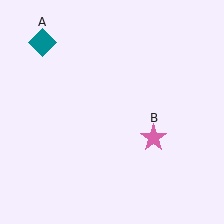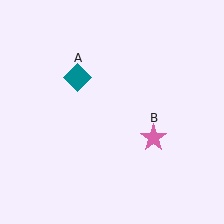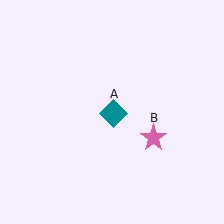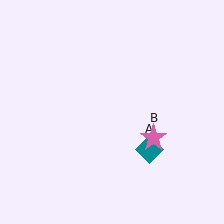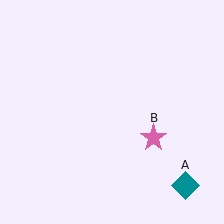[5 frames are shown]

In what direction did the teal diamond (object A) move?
The teal diamond (object A) moved down and to the right.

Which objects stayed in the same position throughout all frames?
Pink star (object B) remained stationary.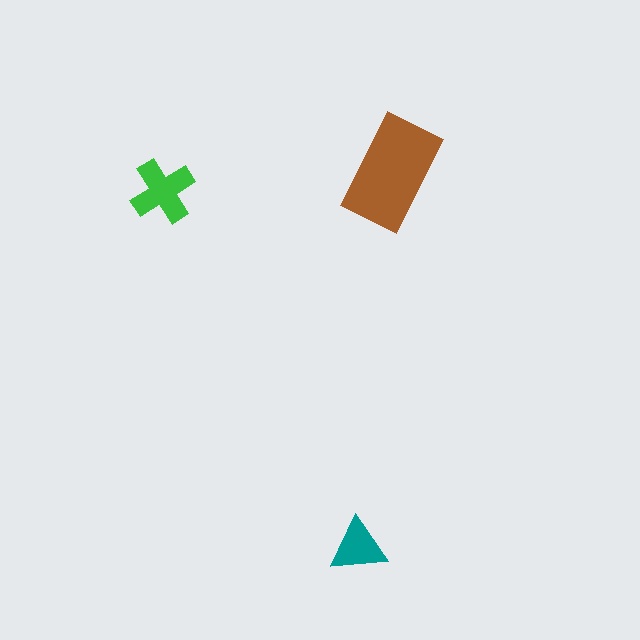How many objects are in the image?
There are 3 objects in the image.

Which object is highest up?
The brown rectangle is topmost.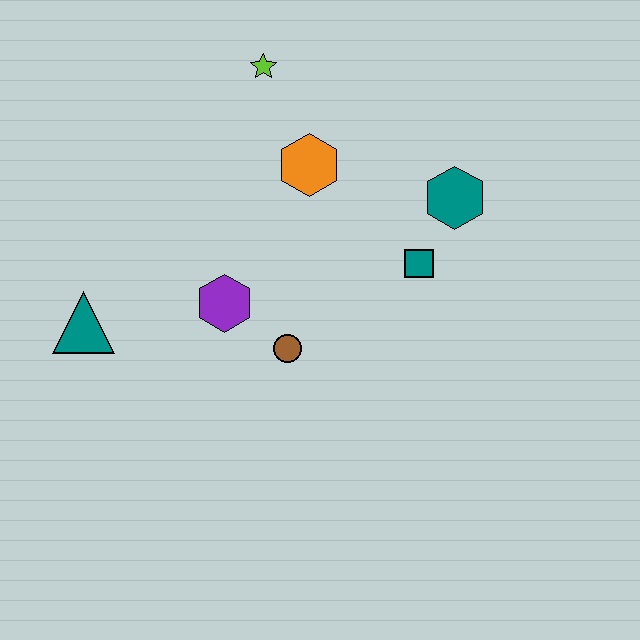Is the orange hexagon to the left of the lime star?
No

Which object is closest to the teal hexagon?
The teal square is closest to the teal hexagon.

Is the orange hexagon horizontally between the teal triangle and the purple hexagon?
No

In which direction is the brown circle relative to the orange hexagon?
The brown circle is below the orange hexagon.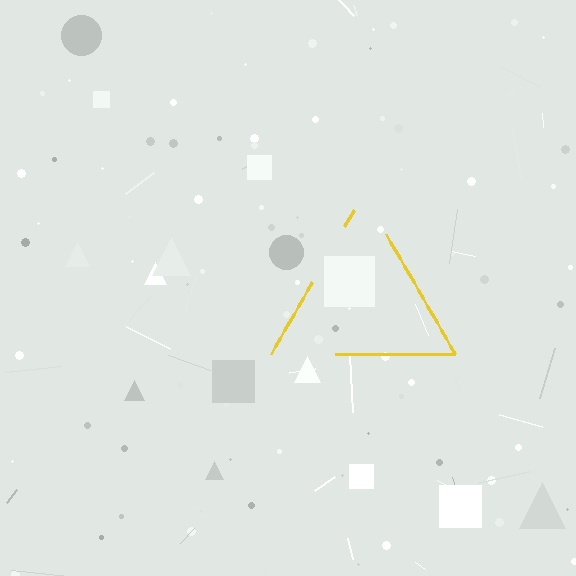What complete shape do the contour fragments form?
The contour fragments form a triangle.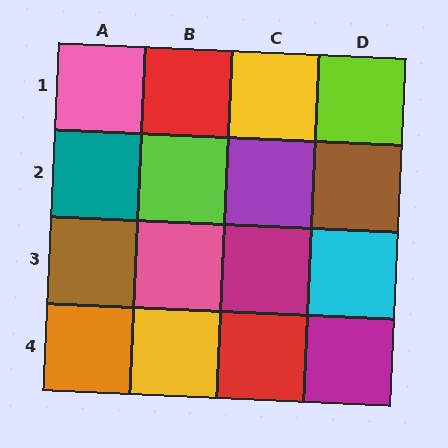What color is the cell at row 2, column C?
Purple.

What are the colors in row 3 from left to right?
Brown, pink, magenta, cyan.